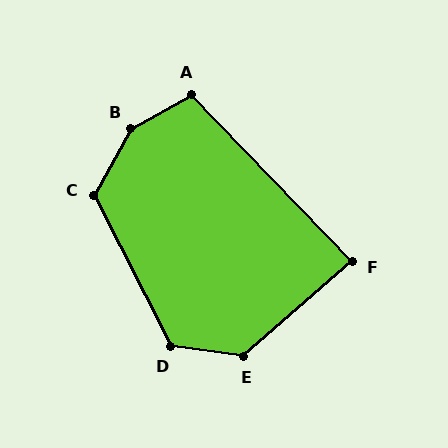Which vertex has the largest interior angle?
B, at approximately 148 degrees.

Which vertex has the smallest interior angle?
F, at approximately 87 degrees.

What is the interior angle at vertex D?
Approximately 125 degrees (obtuse).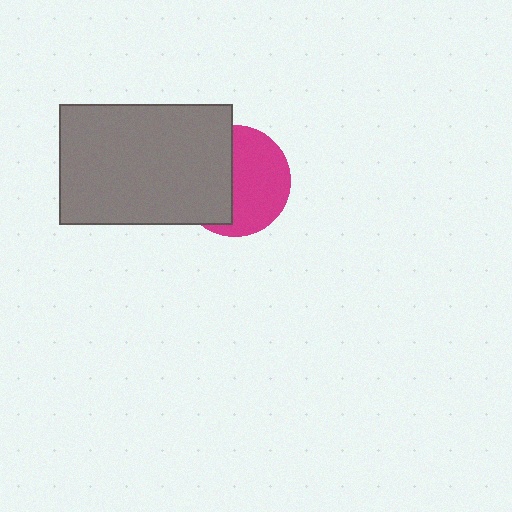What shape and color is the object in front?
The object in front is a gray rectangle.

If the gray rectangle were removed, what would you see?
You would see the complete magenta circle.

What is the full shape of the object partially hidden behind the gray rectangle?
The partially hidden object is a magenta circle.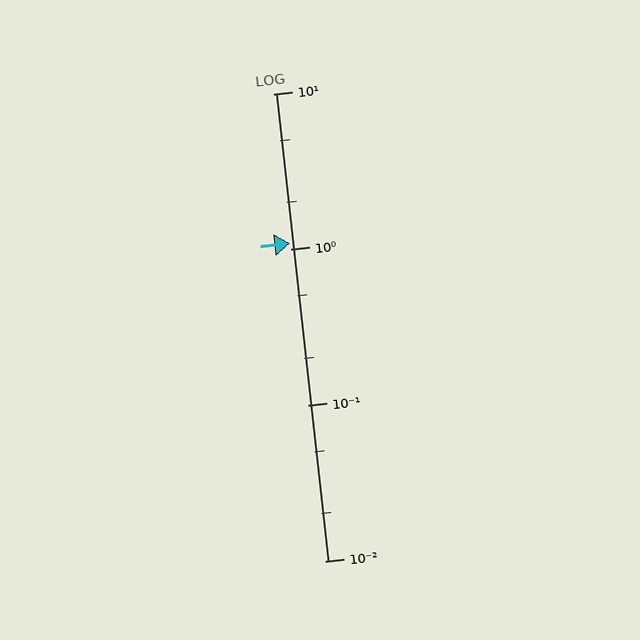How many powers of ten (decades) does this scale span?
The scale spans 3 decades, from 0.01 to 10.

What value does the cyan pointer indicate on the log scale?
The pointer indicates approximately 1.1.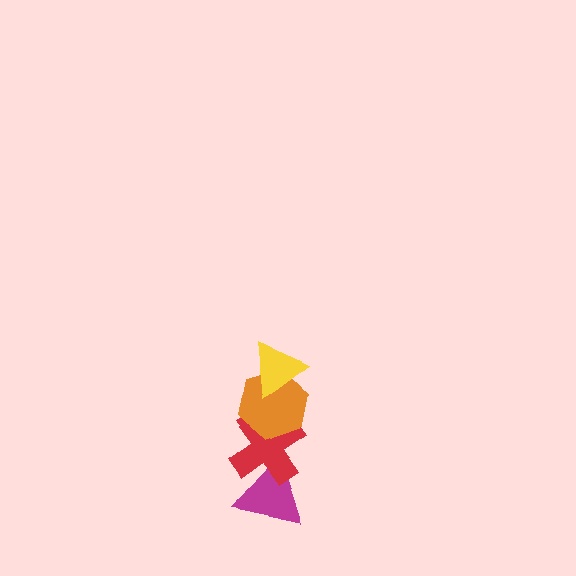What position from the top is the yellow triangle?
The yellow triangle is 1st from the top.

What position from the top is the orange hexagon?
The orange hexagon is 2nd from the top.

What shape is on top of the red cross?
The orange hexagon is on top of the red cross.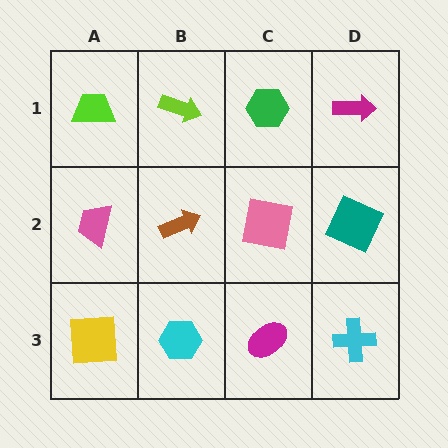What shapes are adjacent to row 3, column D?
A teal square (row 2, column D), a magenta ellipse (row 3, column C).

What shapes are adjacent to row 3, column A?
A pink trapezoid (row 2, column A), a cyan hexagon (row 3, column B).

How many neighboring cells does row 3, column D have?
2.